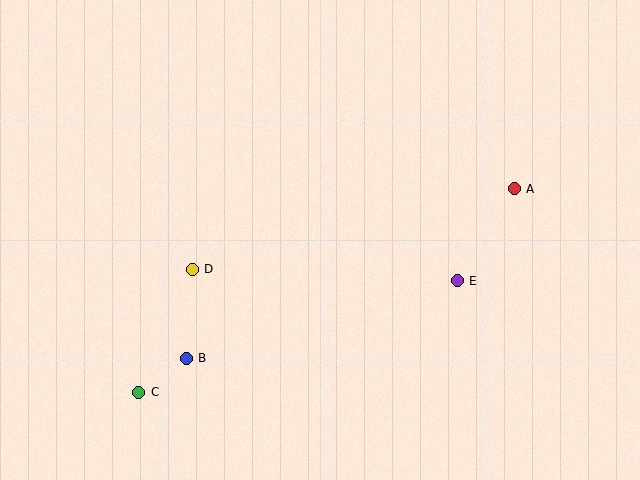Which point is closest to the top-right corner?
Point A is closest to the top-right corner.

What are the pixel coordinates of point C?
Point C is at (139, 392).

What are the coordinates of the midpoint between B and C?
The midpoint between B and C is at (163, 375).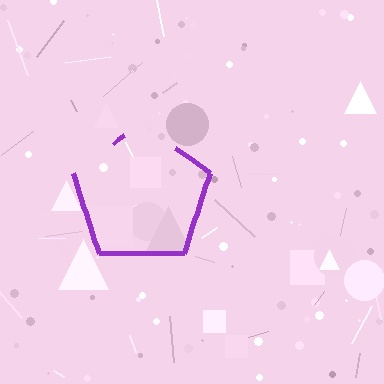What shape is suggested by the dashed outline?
The dashed outline suggests a pentagon.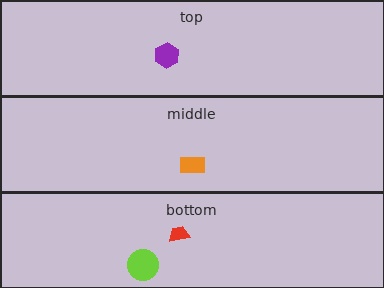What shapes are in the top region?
The purple hexagon.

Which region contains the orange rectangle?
The middle region.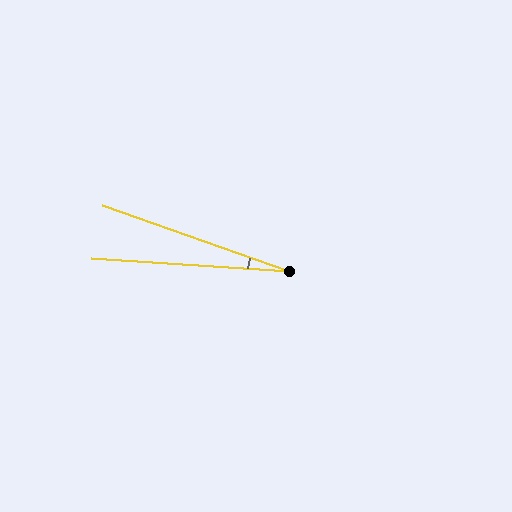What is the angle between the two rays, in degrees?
Approximately 16 degrees.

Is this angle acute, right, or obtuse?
It is acute.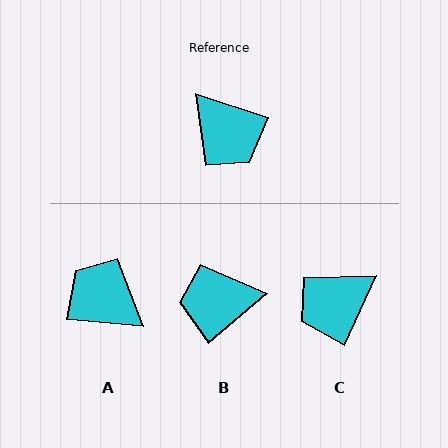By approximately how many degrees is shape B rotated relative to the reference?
Approximately 122 degrees clockwise.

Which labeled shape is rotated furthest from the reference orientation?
A, about 168 degrees away.